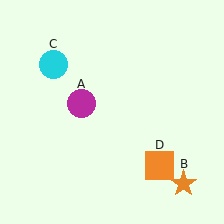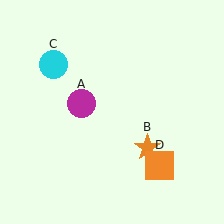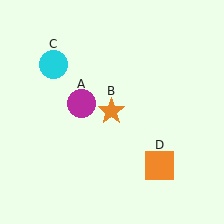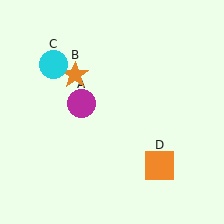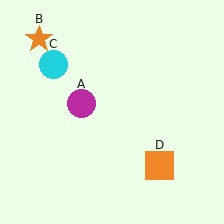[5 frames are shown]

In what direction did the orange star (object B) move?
The orange star (object B) moved up and to the left.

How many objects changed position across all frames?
1 object changed position: orange star (object B).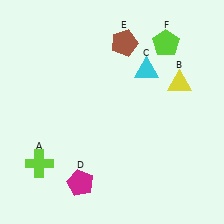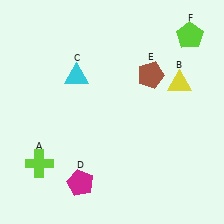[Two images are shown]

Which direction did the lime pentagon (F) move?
The lime pentagon (F) moved right.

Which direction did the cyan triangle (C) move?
The cyan triangle (C) moved left.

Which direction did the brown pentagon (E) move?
The brown pentagon (E) moved down.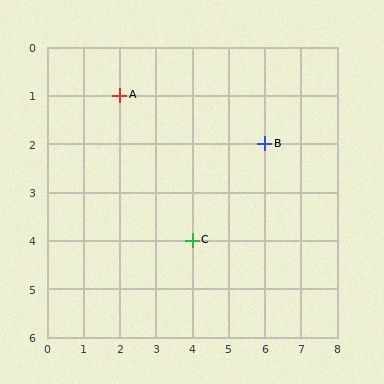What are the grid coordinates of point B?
Point B is at grid coordinates (6, 2).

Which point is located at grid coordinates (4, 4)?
Point C is at (4, 4).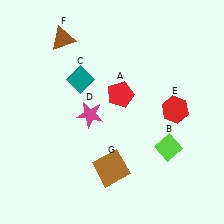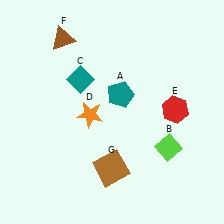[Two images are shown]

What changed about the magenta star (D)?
In Image 1, D is magenta. In Image 2, it changed to orange.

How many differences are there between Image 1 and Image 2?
There are 2 differences between the two images.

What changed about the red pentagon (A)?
In Image 1, A is red. In Image 2, it changed to teal.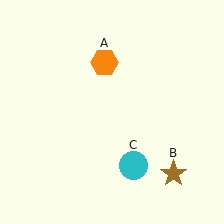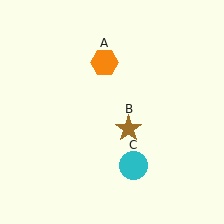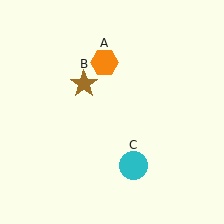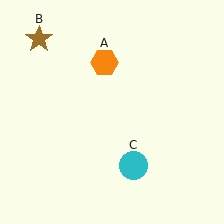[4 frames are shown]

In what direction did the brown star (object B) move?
The brown star (object B) moved up and to the left.